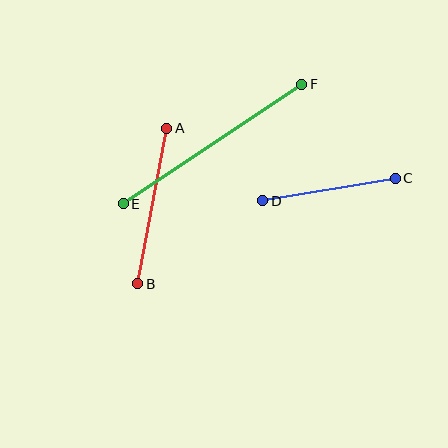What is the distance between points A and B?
The distance is approximately 158 pixels.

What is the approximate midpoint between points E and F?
The midpoint is at approximately (212, 144) pixels.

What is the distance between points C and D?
The distance is approximately 135 pixels.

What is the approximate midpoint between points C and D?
The midpoint is at approximately (329, 189) pixels.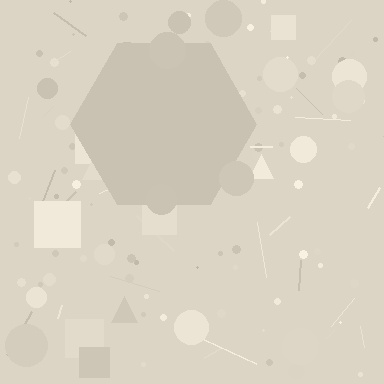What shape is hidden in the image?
A hexagon is hidden in the image.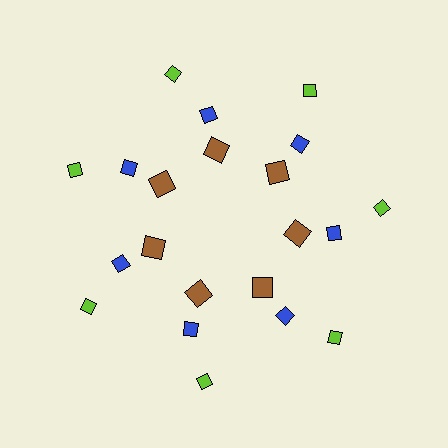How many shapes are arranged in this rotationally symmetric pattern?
There are 21 shapes, arranged in 7 groups of 3.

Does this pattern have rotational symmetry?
Yes, this pattern has 7-fold rotational symmetry. It looks the same after rotating 51 degrees around the center.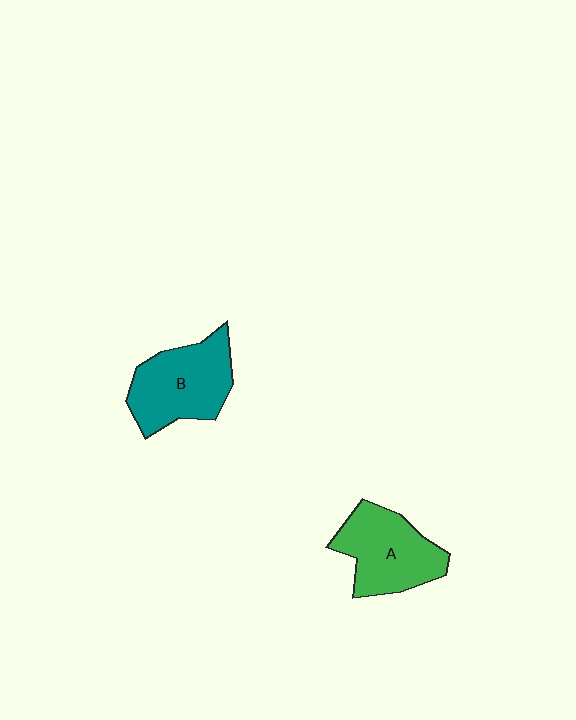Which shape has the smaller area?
Shape A (green).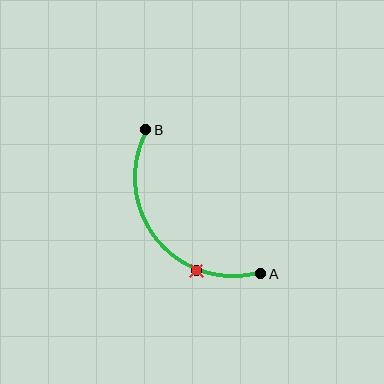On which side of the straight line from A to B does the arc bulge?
The arc bulges below and to the left of the straight line connecting A and B.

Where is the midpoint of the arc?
The arc midpoint is the point on the curve farthest from the straight line joining A and B. It sits below and to the left of that line.